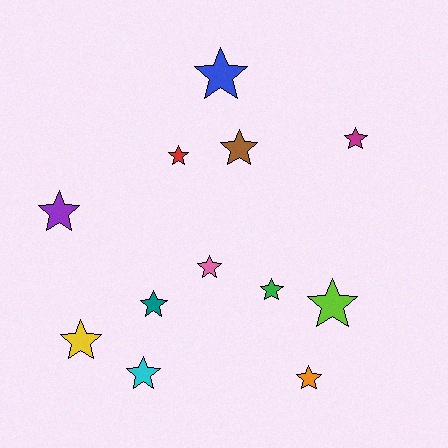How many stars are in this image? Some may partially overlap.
There are 12 stars.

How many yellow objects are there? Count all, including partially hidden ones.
There is 1 yellow object.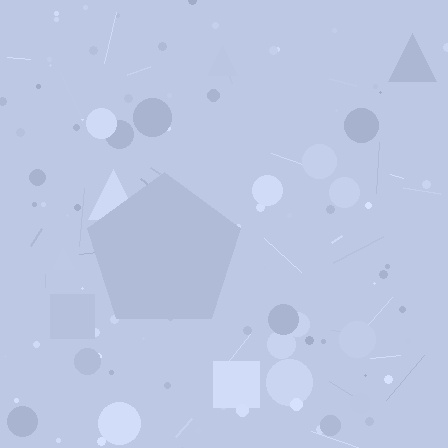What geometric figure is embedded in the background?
A pentagon is embedded in the background.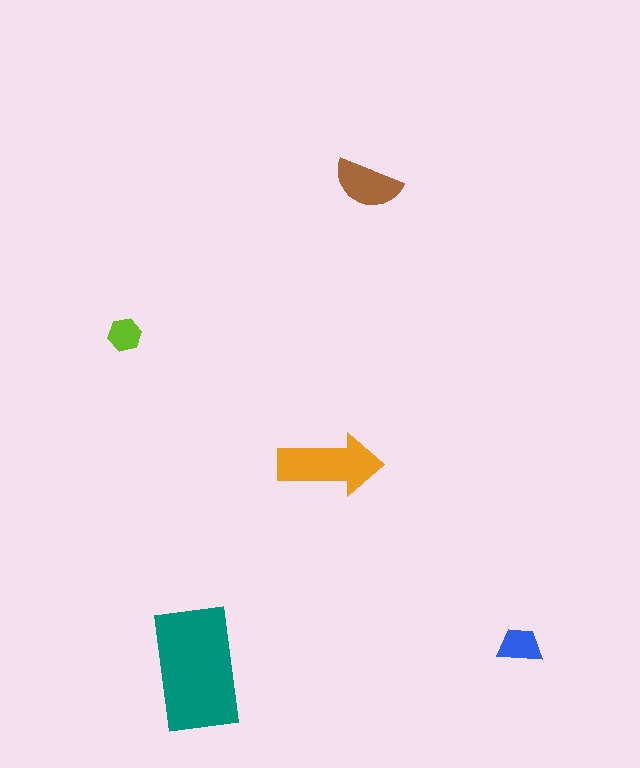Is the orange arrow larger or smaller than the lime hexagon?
Larger.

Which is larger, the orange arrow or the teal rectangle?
The teal rectangle.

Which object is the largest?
The teal rectangle.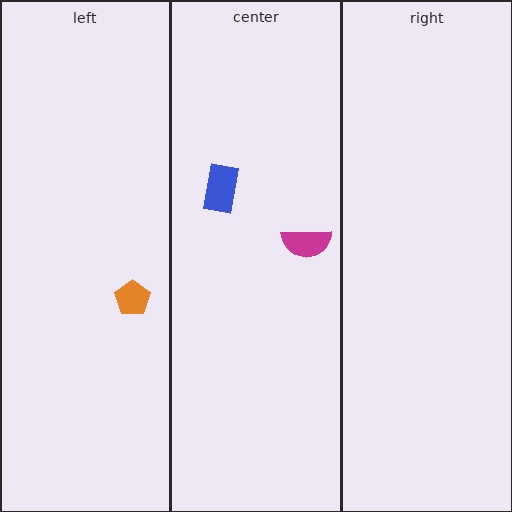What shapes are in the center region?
The magenta semicircle, the blue rectangle.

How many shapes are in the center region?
2.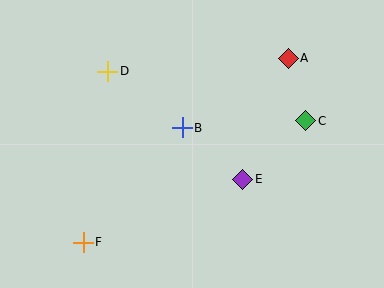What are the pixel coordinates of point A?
Point A is at (288, 58).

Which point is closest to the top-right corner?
Point A is closest to the top-right corner.